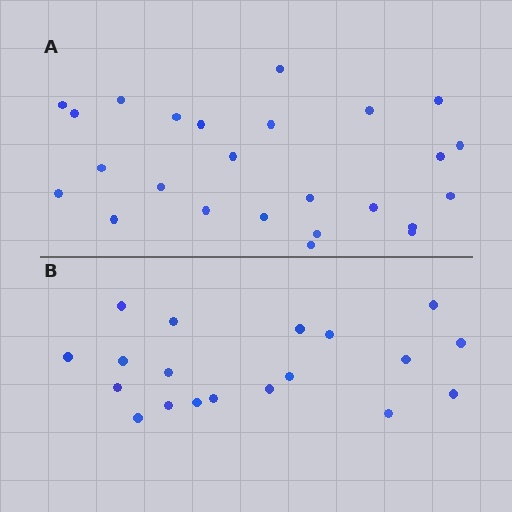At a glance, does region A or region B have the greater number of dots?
Region A (the top region) has more dots.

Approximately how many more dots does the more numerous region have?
Region A has about 6 more dots than region B.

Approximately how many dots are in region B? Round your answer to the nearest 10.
About 20 dots. (The exact count is 19, which rounds to 20.)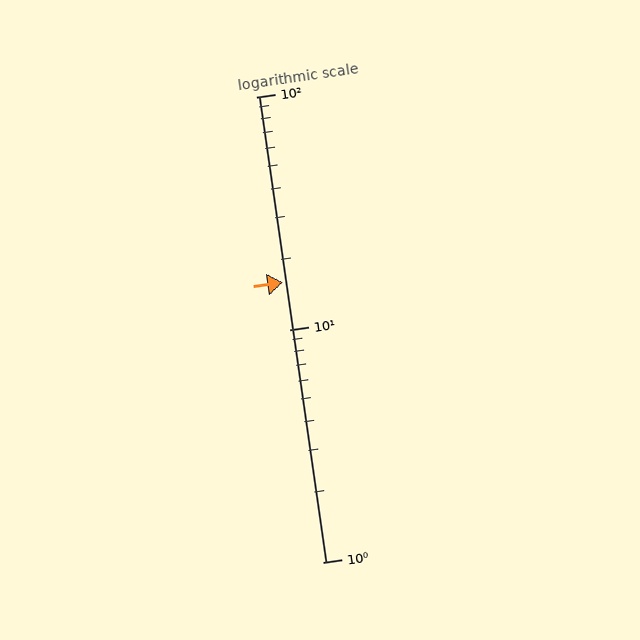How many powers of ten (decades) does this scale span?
The scale spans 2 decades, from 1 to 100.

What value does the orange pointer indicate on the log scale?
The pointer indicates approximately 16.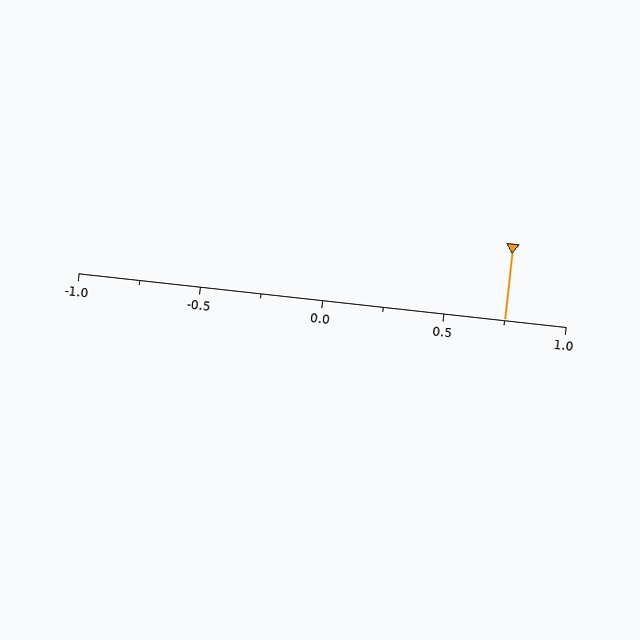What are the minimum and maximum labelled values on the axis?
The axis runs from -1.0 to 1.0.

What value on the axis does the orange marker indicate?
The marker indicates approximately 0.75.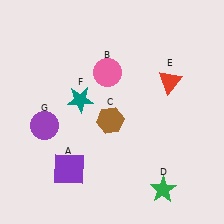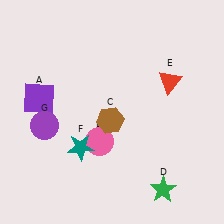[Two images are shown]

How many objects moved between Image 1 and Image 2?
3 objects moved between the two images.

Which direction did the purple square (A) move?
The purple square (A) moved up.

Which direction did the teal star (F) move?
The teal star (F) moved down.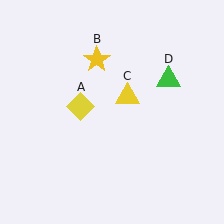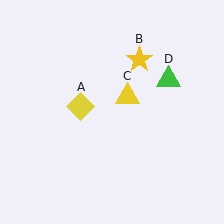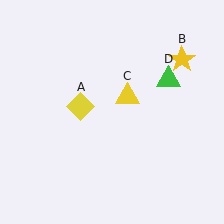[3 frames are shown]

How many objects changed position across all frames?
1 object changed position: yellow star (object B).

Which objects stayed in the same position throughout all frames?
Yellow diamond (object A) and yellow triangle (object C) and green triangle (object D) remained stationary.